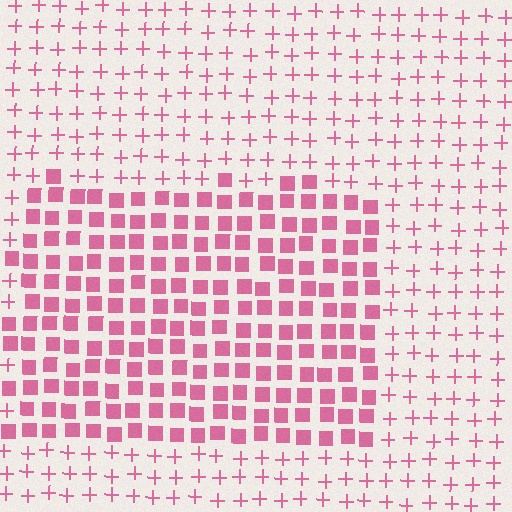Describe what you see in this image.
The image is filled with small pink elements arranged in a uniform grid. A rectangle-shaped region contains squares, while the surrounding area contains plus signs. The boundary is defined purely by the change in element shape.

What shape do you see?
I see a rectangle.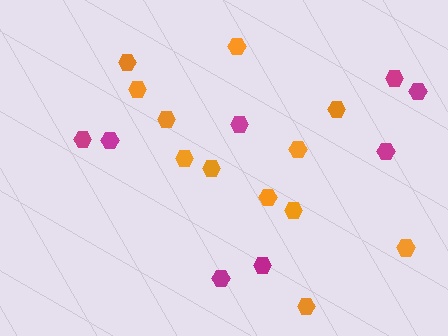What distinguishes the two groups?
There are 2 groups: one group of magenta hexagons (8) and one group of orange hexagons (12).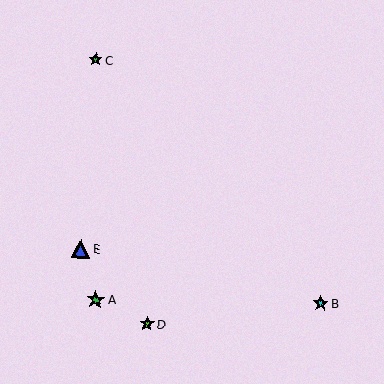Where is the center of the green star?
The center of the green star is at (96, 60).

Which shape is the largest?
The blue triangle (labeled E) is the largest.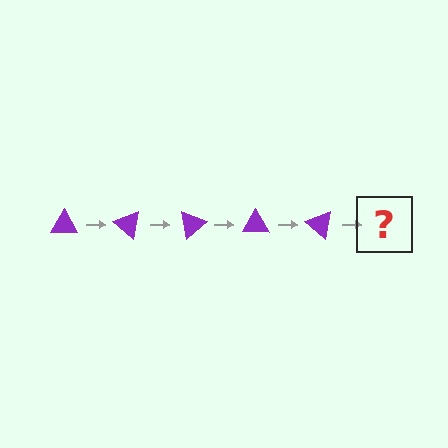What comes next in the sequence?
The next element should be a purple triangle rotated 200 degrees.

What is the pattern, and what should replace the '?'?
The pattern is that the triangle rotates 40 degrees each step. The '?' should be a purple triangle rotated 200 degrees.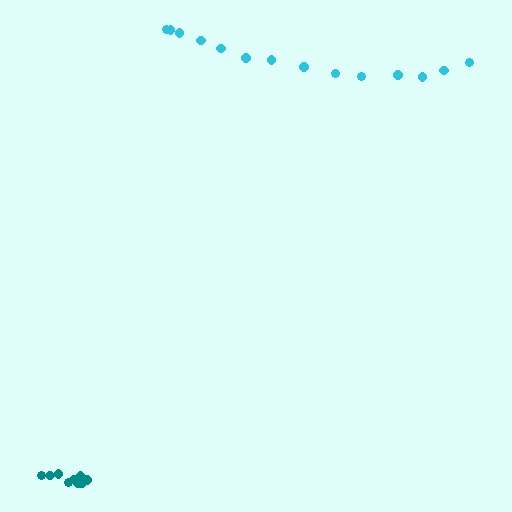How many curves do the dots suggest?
There are 2 distinct paths.